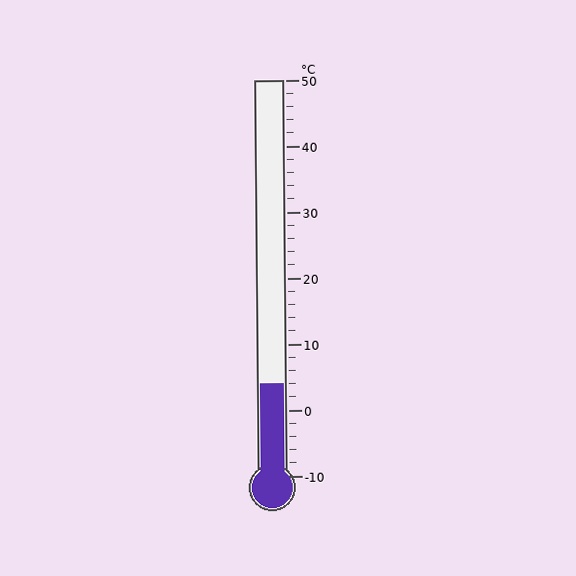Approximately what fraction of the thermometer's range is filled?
The thermometer is filled to approximately 25% of its range.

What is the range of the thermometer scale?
The thermometer scale ranges from -10°C to 50°C.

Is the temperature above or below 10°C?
The temperature is below 10°C.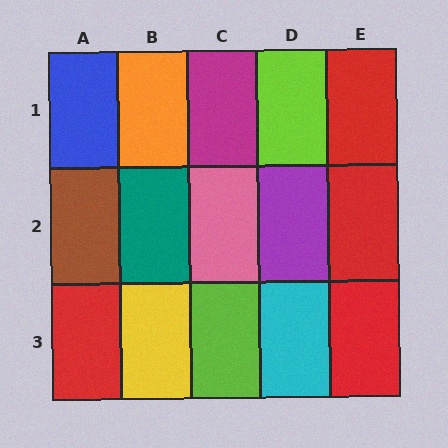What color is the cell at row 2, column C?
Pink.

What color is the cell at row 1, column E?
Red.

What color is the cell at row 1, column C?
Magenta.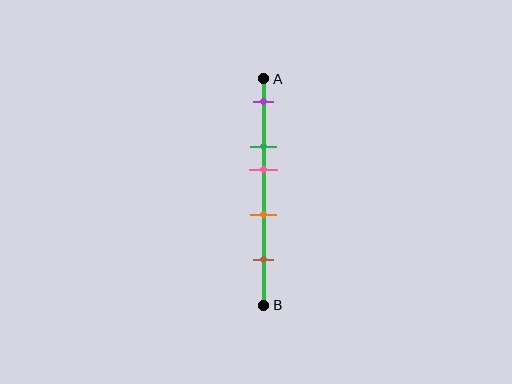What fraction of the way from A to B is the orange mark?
The orange mark is approximately 60% (0.6) of the way from A to B.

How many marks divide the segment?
There are 5 marks dividing the segment.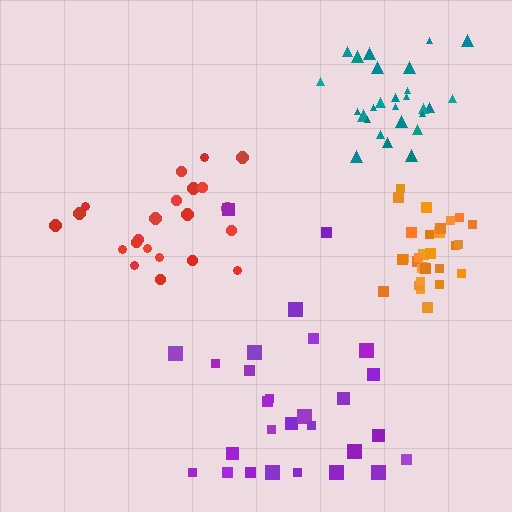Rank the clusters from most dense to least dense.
orange, teal, red, purple.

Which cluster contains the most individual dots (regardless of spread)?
Orange (29).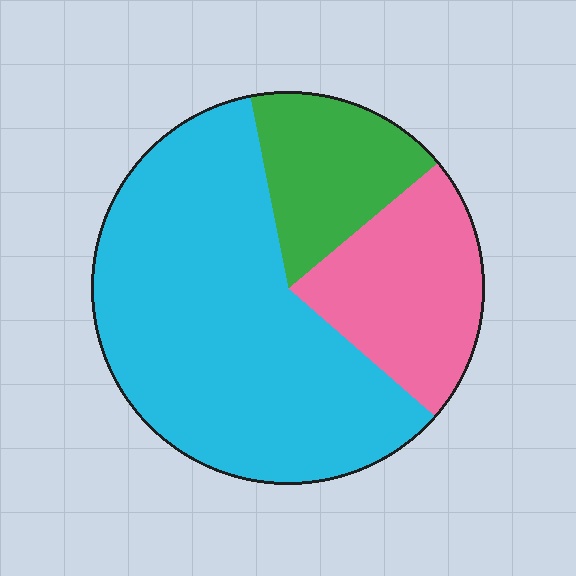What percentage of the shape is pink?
Pink covers about 20% of the shape.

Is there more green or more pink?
Pink.